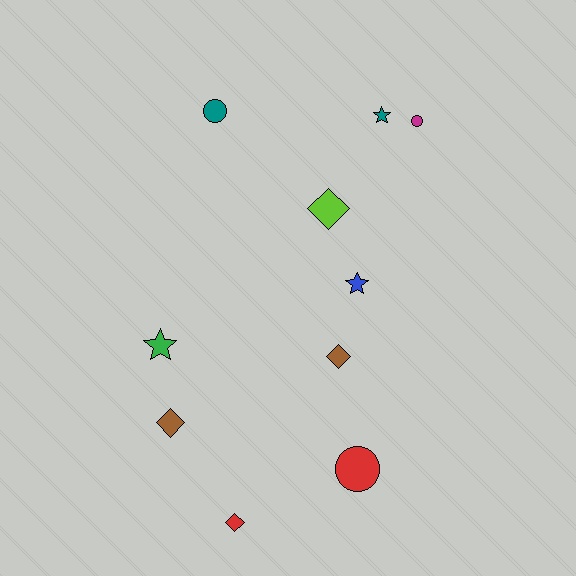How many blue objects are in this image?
There is 1 blue object.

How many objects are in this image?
There are 10 objects.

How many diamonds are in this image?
There are 4 diamonds.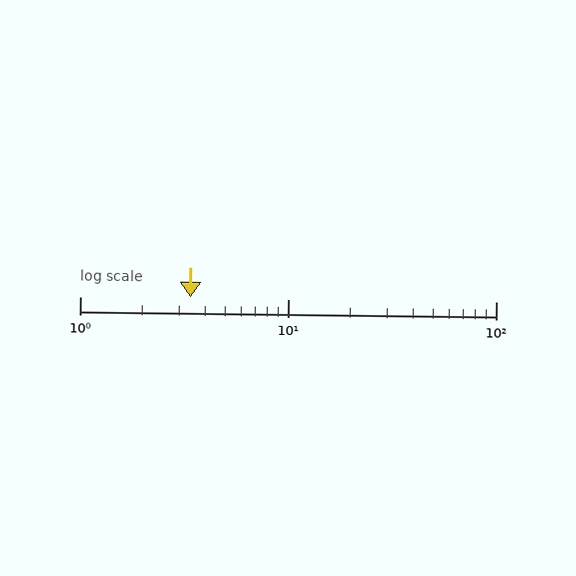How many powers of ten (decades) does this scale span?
The scale spans 2 decades, from 1 to 100.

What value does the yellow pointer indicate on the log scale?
The pointer indicates approximately 3.4.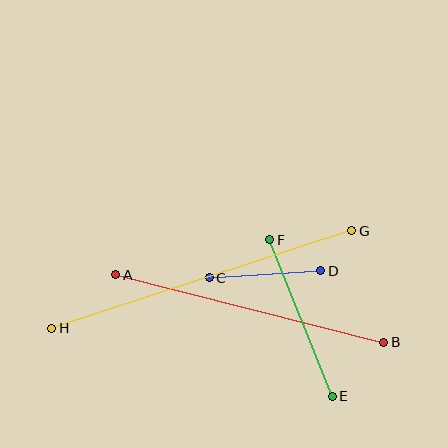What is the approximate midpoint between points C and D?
The midpoint is at approximately (265, 274) pixels.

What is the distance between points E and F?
The distance is approximately 169 pixels.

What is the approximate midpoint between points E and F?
The midpoint is at approximately (301, 318) pixels.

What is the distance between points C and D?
The distance is approximately 112 pixels.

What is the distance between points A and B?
The distance is approximately 277 pixels.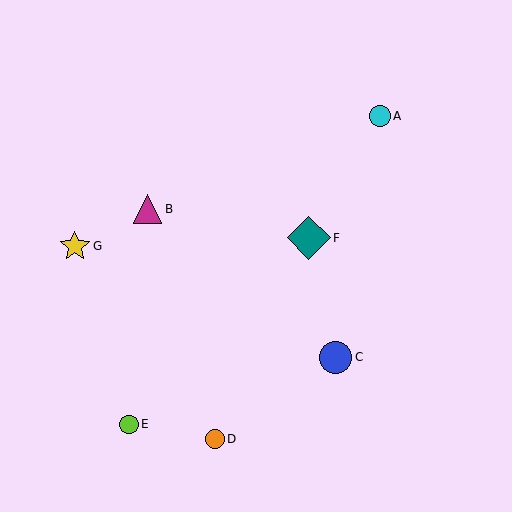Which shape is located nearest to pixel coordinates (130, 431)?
The lime circle (labeled E) at (129, 424) is nearest to that location.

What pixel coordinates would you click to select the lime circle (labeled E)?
Click at (129, 424) to select the lime circle E.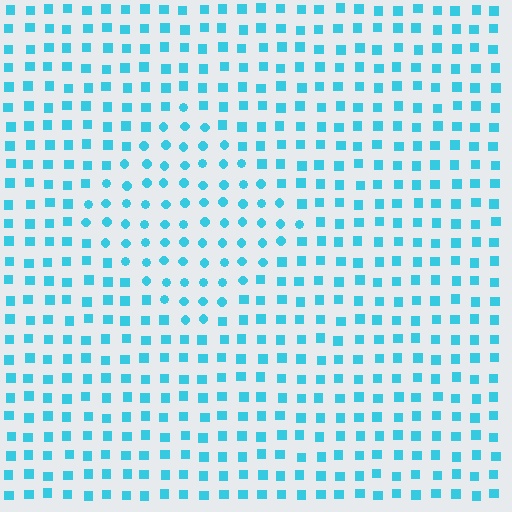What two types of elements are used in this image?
The image uses circles inside the diamond region and squares outside it.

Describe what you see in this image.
The image is filled with small cyan elements arranged in a uniform grid. A diamond-shaped region contains circles, while the surrounding area contains squares. The boundary is defined purely by the change in element shape.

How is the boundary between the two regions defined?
The boundary is defined by a change in element shape: circles inside vs. squares outside. All elements share the same color and spacing.